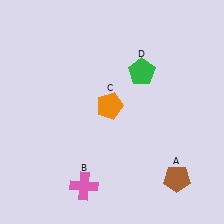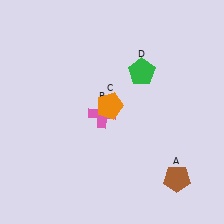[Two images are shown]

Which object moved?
The pink cross (B) moved up.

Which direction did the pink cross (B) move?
The pink cross (B) moved up.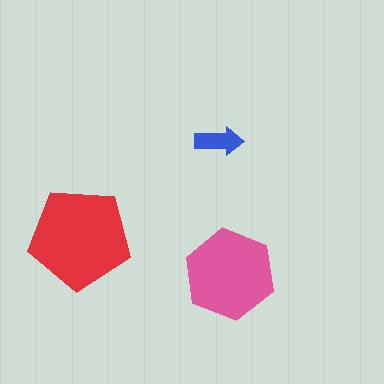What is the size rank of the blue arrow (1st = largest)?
3rd.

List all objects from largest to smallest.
The red pentagon, the pink hexagon, the blue arrow.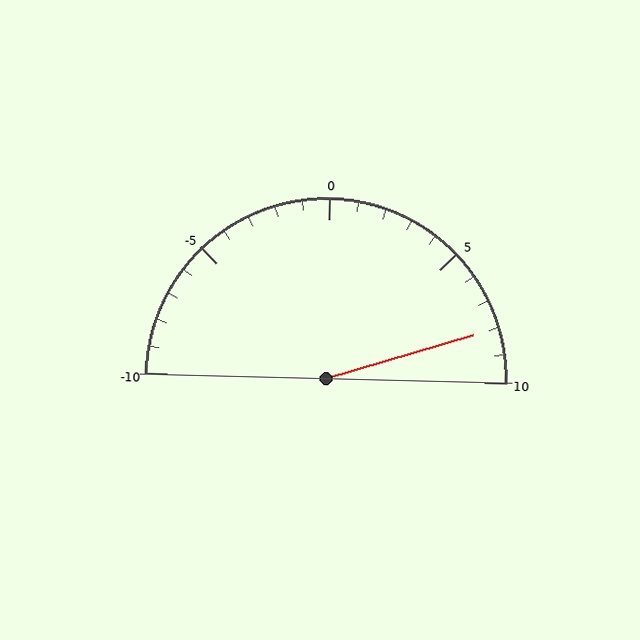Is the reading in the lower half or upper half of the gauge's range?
The reading is in the upper half of the range (-10 to 10).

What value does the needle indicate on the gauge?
The needle indicates approximately 8.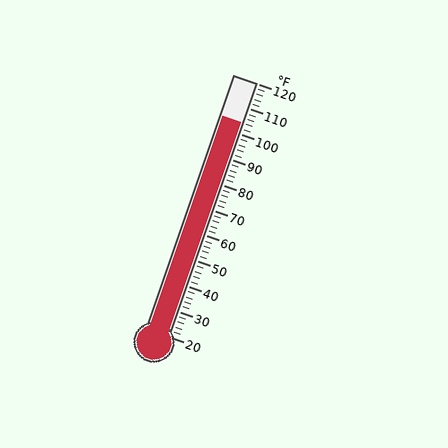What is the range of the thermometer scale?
The thermometer scale ranges from 20°F to 120°F.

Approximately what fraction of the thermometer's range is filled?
The thermometer is filled to approximately 85% of its range.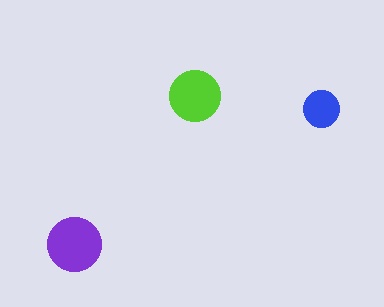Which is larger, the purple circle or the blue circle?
The purple one.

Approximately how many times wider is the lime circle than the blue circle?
About 1.5 times wider.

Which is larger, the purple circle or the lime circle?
The purple one.